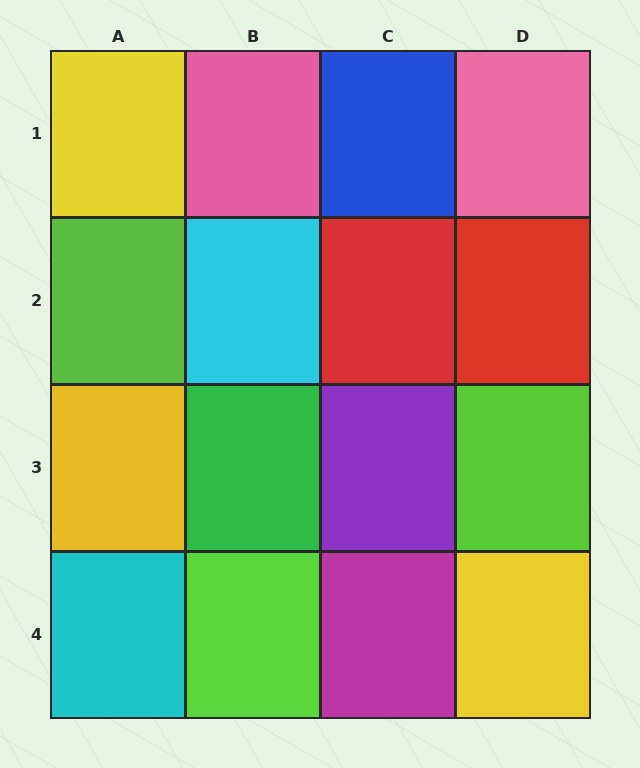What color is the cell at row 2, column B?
Cyan.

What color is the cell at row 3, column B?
Green.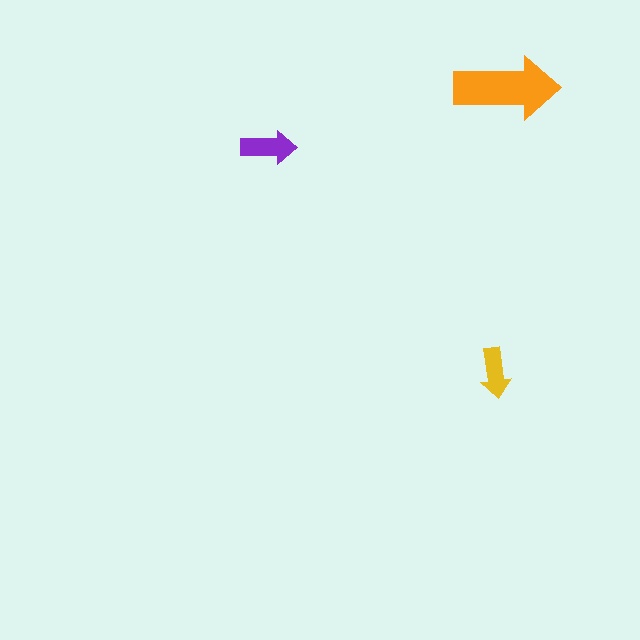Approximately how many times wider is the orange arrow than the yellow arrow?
About 2 times wider.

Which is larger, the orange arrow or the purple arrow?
The orange one.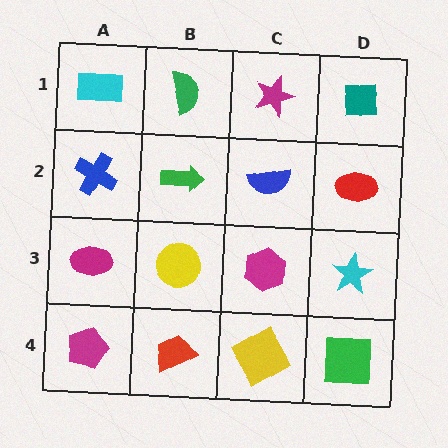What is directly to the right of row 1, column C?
A teal square.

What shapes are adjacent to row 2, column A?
A cyan rectangle (row 1, column A), a magenta ellipse (row 3, column A), a green arrow (row 2, column B).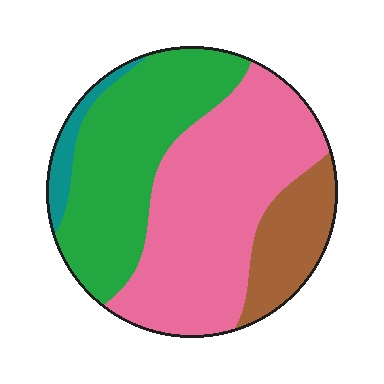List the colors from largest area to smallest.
From largest to smallest: pink, green, brown, teal.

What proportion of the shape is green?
Green takes up about one third (1/3) of the shape.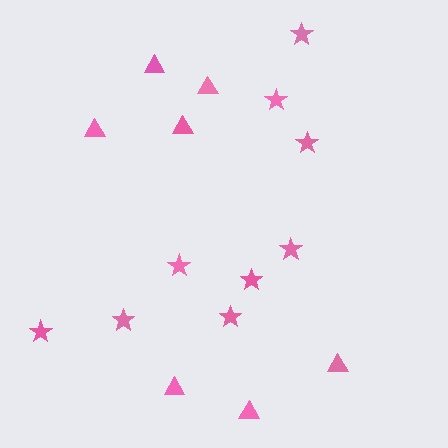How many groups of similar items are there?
There are 2 groups: one group of stars (9) and one group of triangles (7).